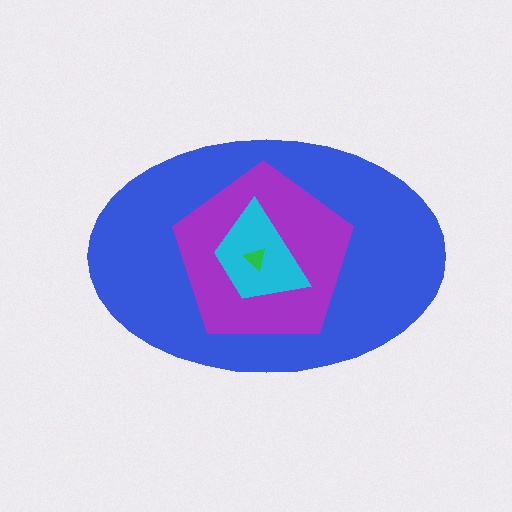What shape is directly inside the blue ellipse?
The purple pentagon.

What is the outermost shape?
The blue ellipse.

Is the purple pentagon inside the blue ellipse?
Yes.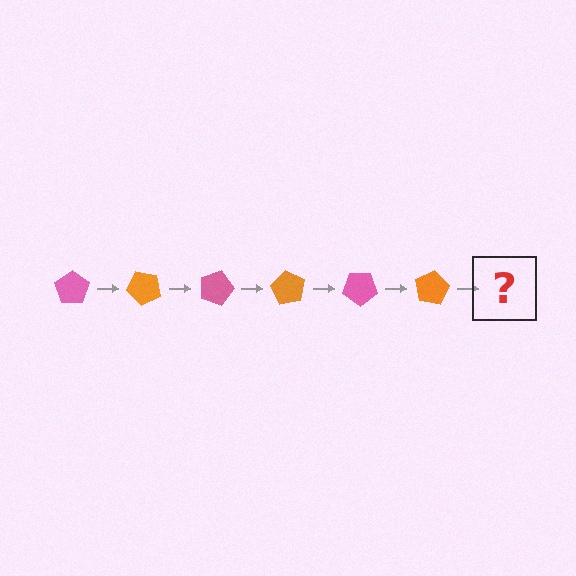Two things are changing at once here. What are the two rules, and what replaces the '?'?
The two rules are that it rotates 45 degrees each step and the color cycles through pink and orange. The '?' should be a pink pentagon, rotated 270 degrees from the start.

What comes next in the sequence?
The next element should be a pink pentagon, rotated 270 degrees from the start.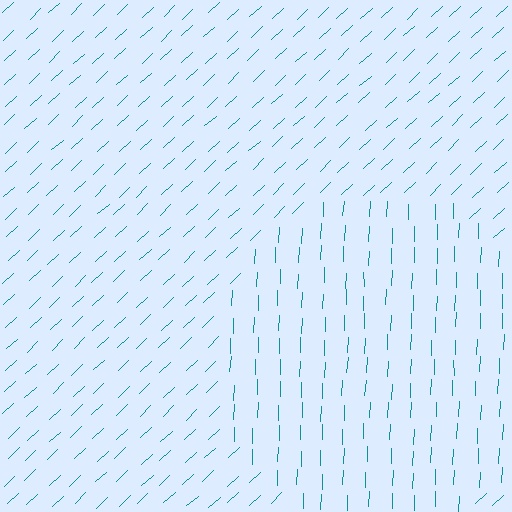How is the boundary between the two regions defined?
The boundary is defined purely by a change in line orientation (approximately 45 degrees difference). All lines are the same color and thickness.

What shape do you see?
I see a circle.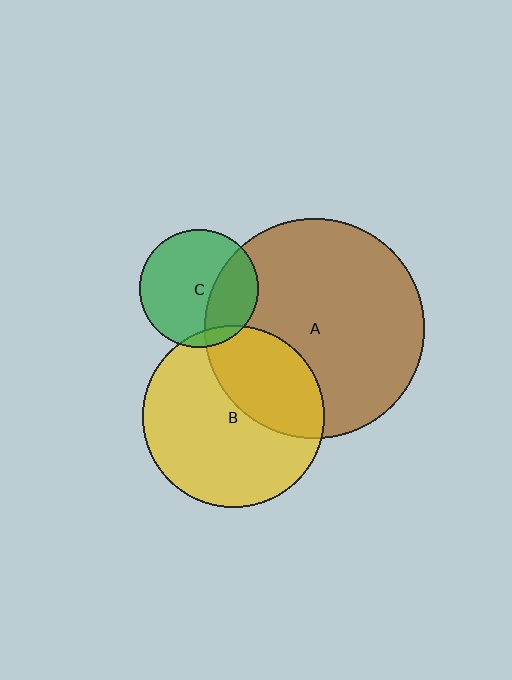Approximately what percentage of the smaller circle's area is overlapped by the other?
Approximately 35%.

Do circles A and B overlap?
Yes.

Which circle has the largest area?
Circle A (brown).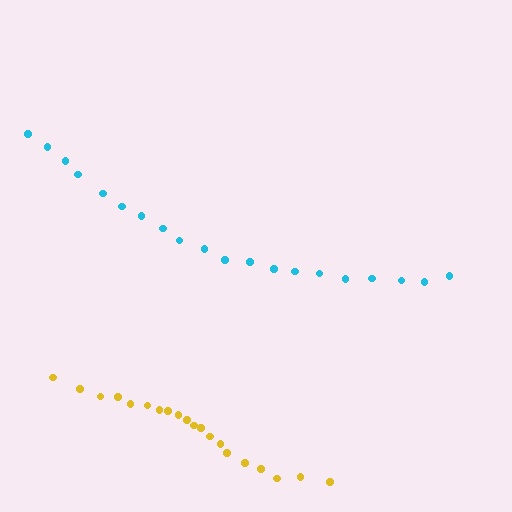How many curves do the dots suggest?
There are 2 distinct paths.